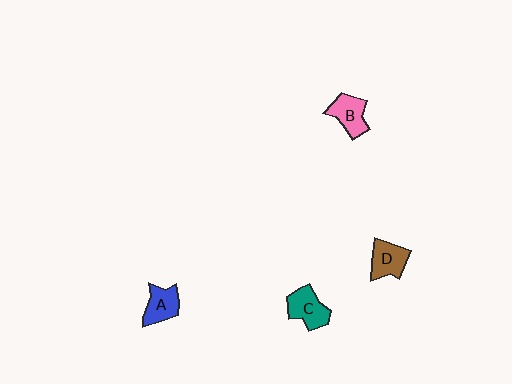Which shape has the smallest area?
Shape A (blue).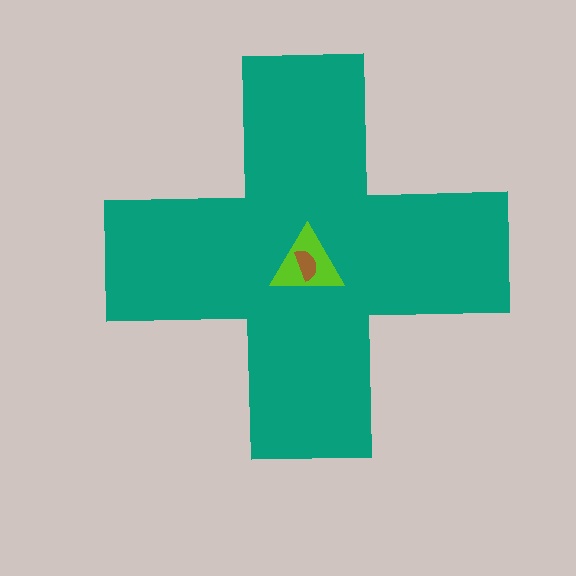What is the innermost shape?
The brown semicircle.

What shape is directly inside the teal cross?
The lime triangle.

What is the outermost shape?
The teal cross.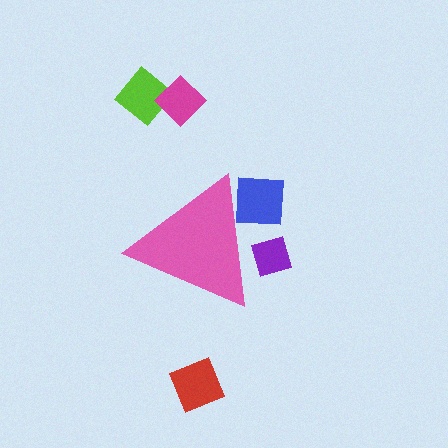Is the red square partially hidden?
No, the red square is fully visible.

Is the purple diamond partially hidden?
Yes, the purple diamond is partially hidden behind the pink triangle.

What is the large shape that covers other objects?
A pink triangle.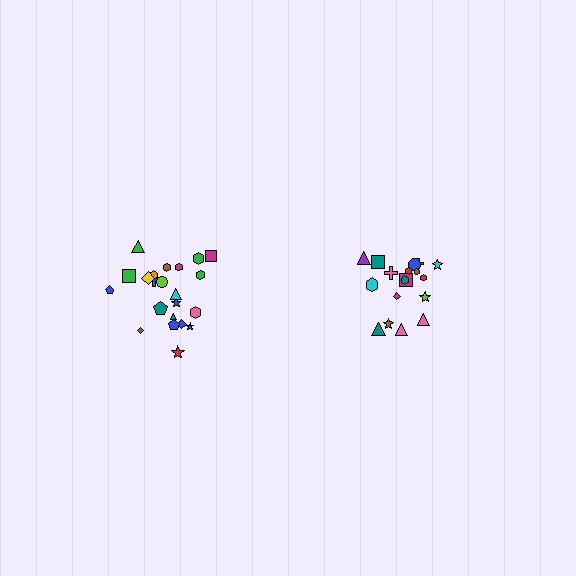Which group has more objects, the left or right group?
The left group.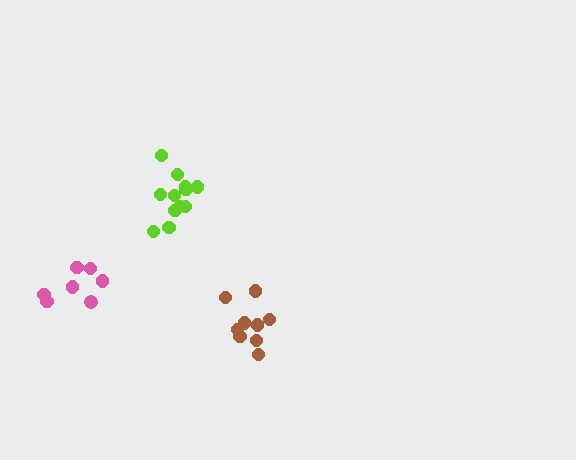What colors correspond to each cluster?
The clusters are colored: brown, pink, lime.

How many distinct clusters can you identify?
There are 3 distinct clusters.